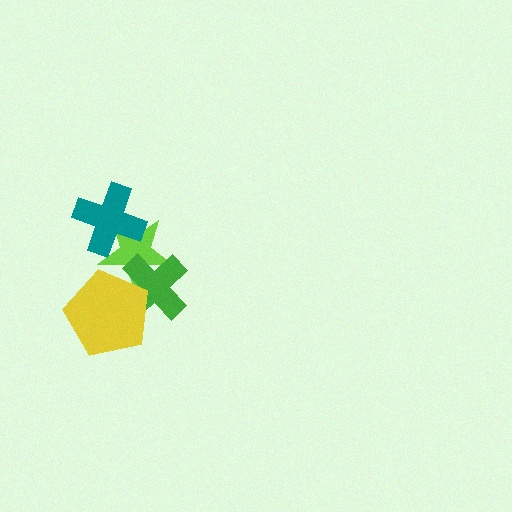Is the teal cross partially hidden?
No, no other shape covers it.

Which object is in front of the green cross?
The yellow pentagon is in front of the green cross.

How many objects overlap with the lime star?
3 objects overlap with the lime star.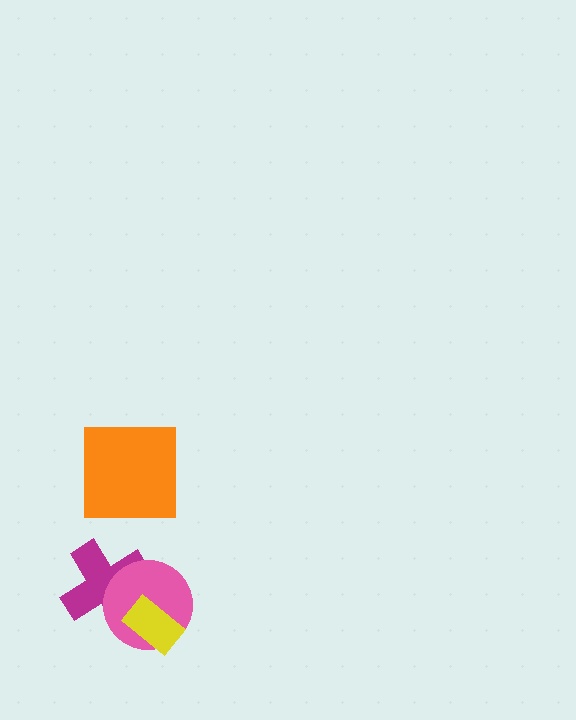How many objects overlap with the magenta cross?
2 objects overlap with the magenta cross.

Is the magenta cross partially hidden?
Yes, it is partially covered by another shape.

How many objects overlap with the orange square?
0 objects overlap with the orange square.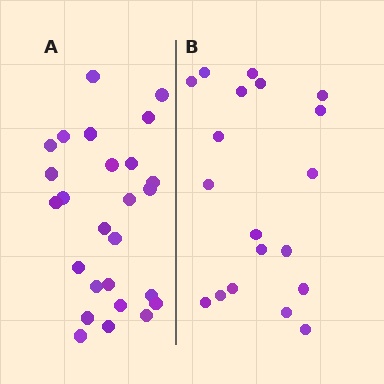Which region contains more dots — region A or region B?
Region A (the left region) has more dots.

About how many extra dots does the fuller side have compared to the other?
Region A has roughly 8 or so more dots than region B.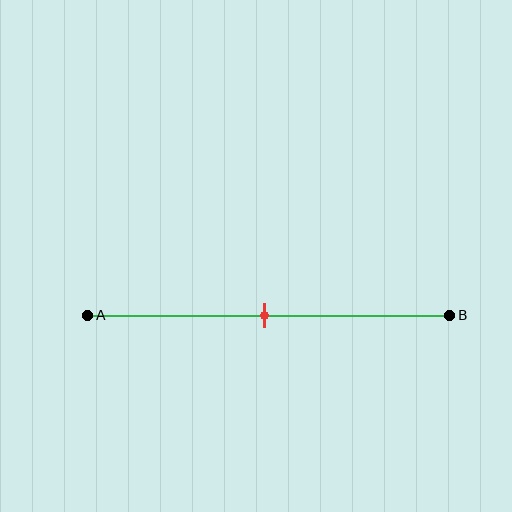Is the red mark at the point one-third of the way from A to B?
No, the mark is at about 50% from A, not at the 33% one-third point.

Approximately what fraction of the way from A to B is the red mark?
The red mark is approximately 50% of the way from A to B.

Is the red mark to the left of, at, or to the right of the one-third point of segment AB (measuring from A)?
The red mark is to the right of the one-third point of segment AB.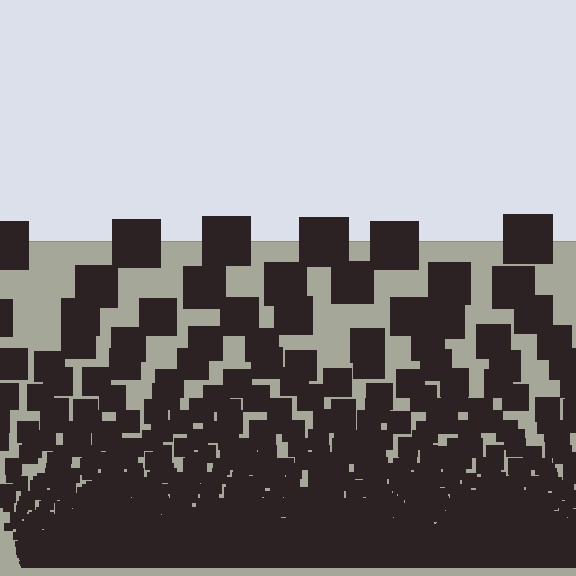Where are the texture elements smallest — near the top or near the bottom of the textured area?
Near the bottom.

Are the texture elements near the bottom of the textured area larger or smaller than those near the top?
Smaller. The gradient is inverted — elements near the bottom are smaller and denser.